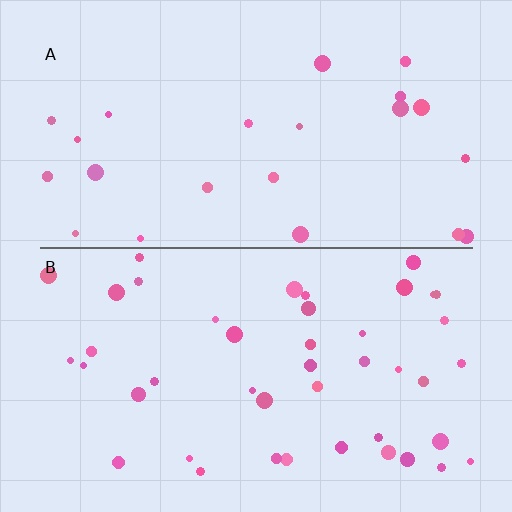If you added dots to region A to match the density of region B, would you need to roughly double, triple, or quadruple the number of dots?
Approximately double.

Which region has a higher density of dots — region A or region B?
B (the bottom).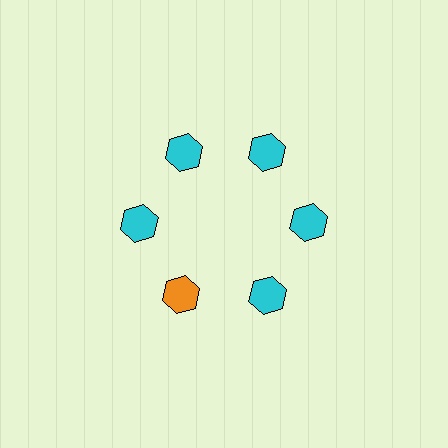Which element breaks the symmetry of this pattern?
The orange hexagon at roughly the 7 o'clock position breaks the symmetry. All other shapes are cyan hexagons.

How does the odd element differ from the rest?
It has a different color: orange instead of cyan.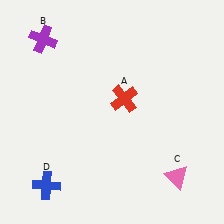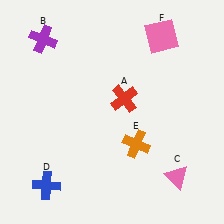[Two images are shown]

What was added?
An orange cross (E), a pink square (F) were added in Image 2.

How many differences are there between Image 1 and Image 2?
There are 2 differences between the two images.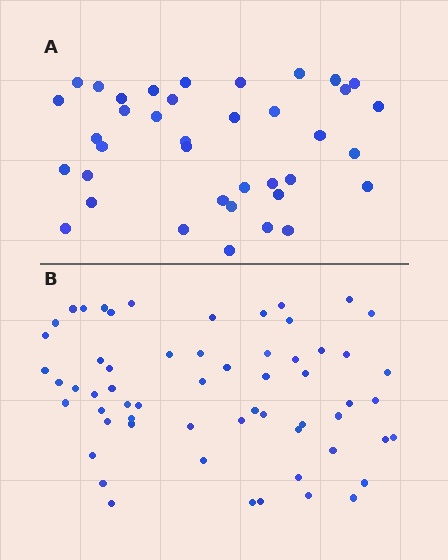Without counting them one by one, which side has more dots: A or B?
Region B (the bottom region) has more dots.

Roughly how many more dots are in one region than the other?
Region B has approximately 20 more dots than region A.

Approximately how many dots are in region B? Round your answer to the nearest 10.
About 60 dots.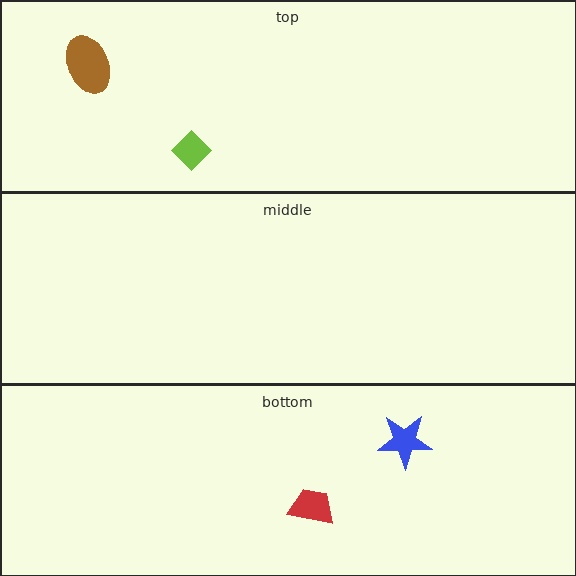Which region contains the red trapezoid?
The bottom region.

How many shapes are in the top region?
2.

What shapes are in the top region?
The lime diamond, the brown ellipse.